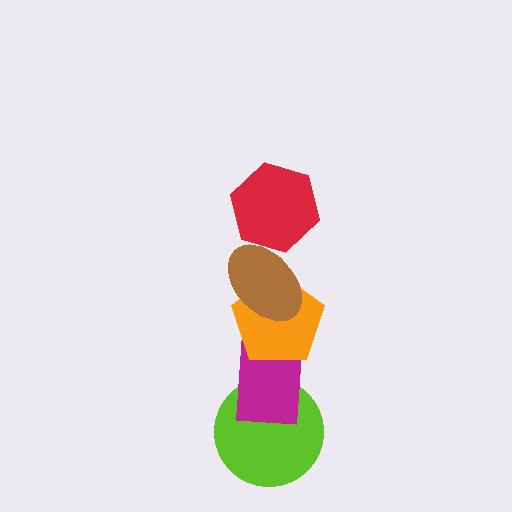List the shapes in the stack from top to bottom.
From top to bottom: the red hexagon, the brown ellipse, the orange pentagon, the magenta rectangle, the lime circle.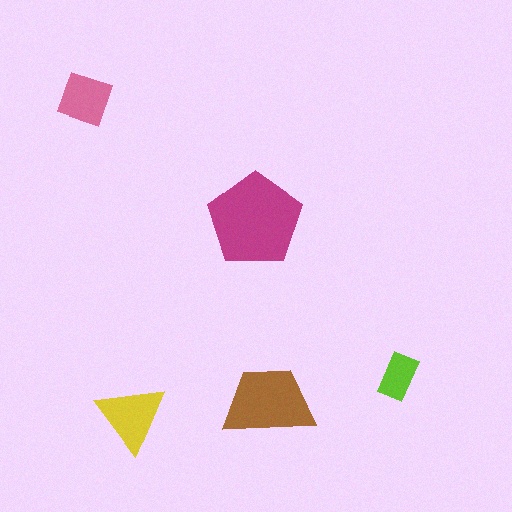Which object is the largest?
The magenta pentagon.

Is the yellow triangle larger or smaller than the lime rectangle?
Larger.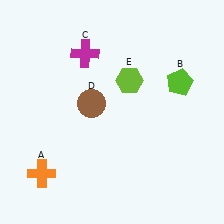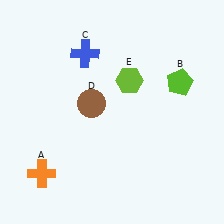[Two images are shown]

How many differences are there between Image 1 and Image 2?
There is 1 difference between the two images.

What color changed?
The cross (C) changed from magenta in Image 1 to blue in Image 2.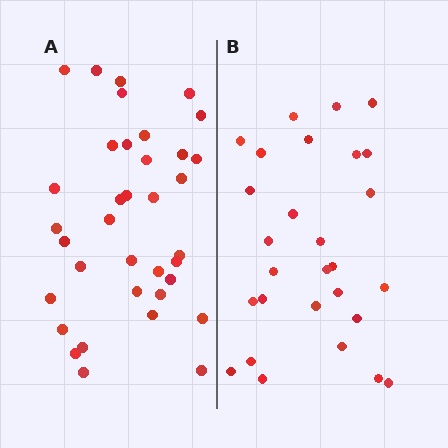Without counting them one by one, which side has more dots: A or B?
Region A (the left region) has more dots.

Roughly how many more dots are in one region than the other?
Region A has roughly 8 or so more dots than region B.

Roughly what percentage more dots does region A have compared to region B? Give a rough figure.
About 30% more.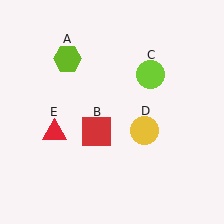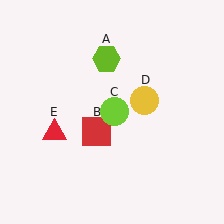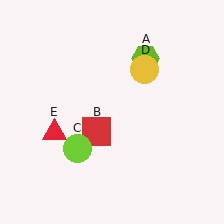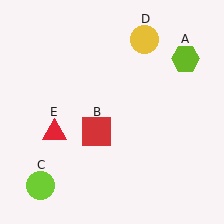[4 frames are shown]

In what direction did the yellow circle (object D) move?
The yellow circle (object D) moved up.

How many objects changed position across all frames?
3 objects changed position: lime hexagon (object A), lime circle (object C), yellow circle (object D).